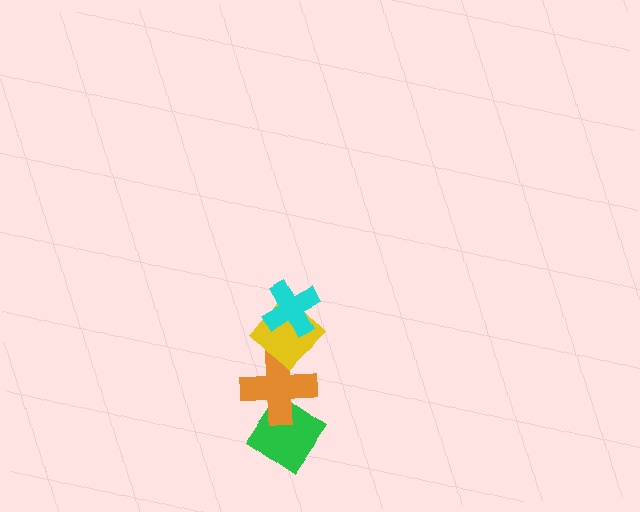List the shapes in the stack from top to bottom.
From top to bottom: the cyan cross, the yellow diamond, the orange cross, the green diamond.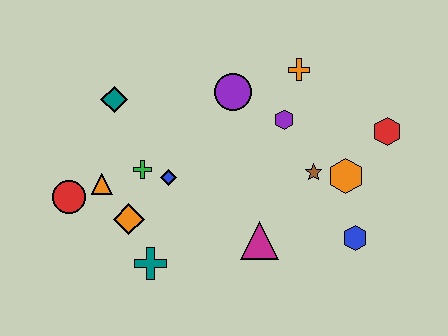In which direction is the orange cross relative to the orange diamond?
The orange cross is to the right of the orange diamond.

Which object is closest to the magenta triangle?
The brown star is closest to the magenta triangle.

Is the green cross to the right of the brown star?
No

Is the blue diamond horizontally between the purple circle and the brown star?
No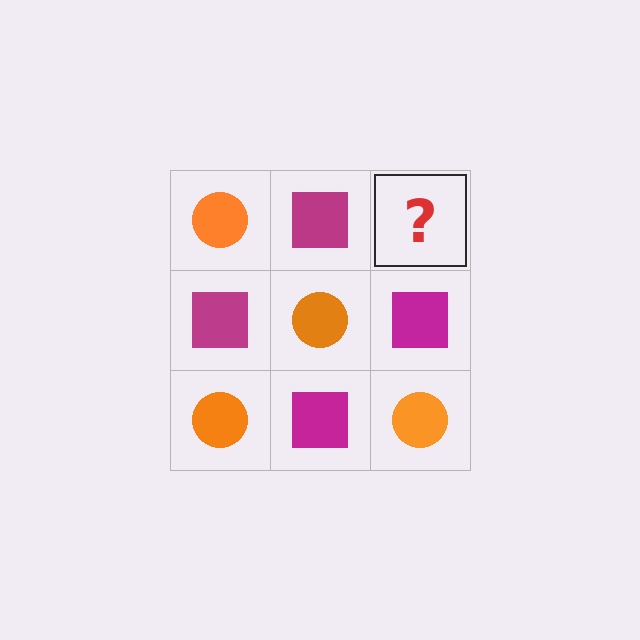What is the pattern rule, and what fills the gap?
The rule is that it alternates orange circle and magenta square in a checkerboard pattern. The gap should be filled with an orange circle.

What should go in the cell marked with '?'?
The missing cell should contain an orange circle.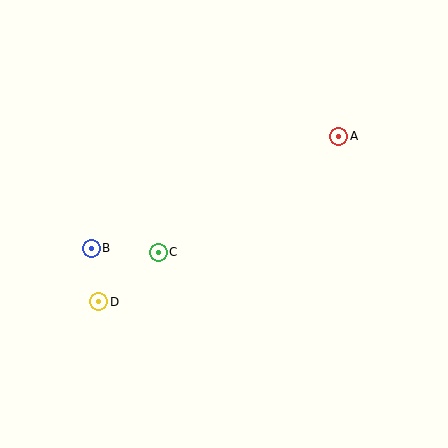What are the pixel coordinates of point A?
Point A is at (339, 136).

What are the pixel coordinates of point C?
Point C is at (158, 252).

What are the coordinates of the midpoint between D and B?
The midpoint between D and B is at (95, 275).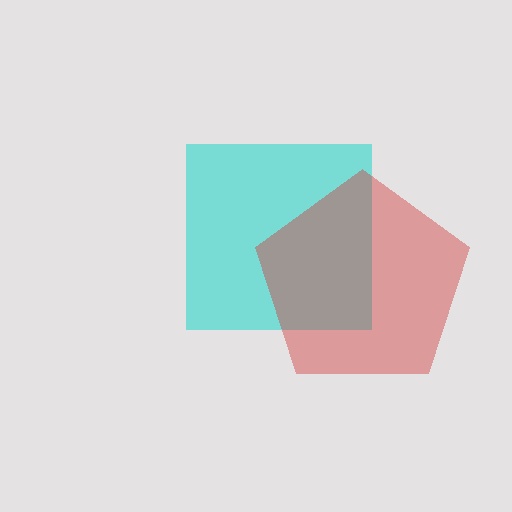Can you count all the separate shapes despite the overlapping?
Yes, there are 2 separate shapes.